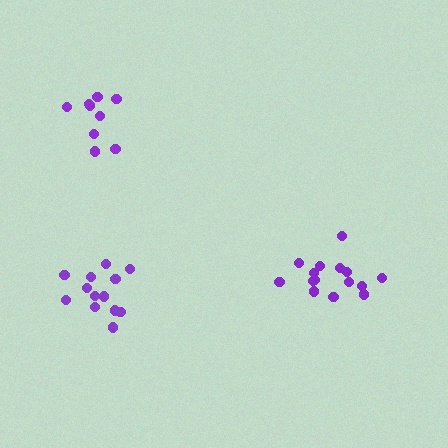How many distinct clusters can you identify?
There are 3 distinct clusters.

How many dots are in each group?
Group 1: 13 dots, Group 2: 15 dots, Group 3: 9 dots (37 total).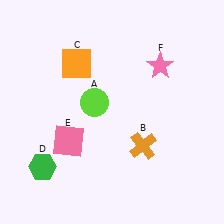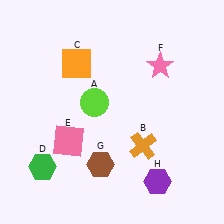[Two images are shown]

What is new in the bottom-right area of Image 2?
A purple hexagon (H) was added in the bottom-right area of Image 2.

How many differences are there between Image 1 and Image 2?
There are 2 differences between the two images.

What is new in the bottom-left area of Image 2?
A brown hexagon (G) was added in the bottom-left area of Image 2.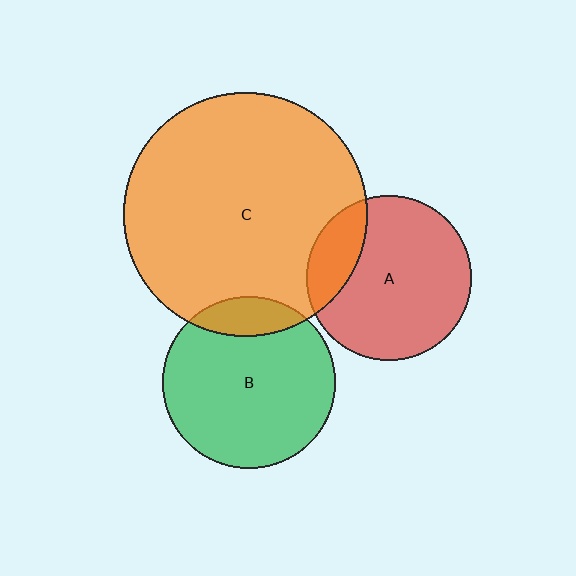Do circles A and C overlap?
Yes.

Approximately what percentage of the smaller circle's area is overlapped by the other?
Approximately 20%.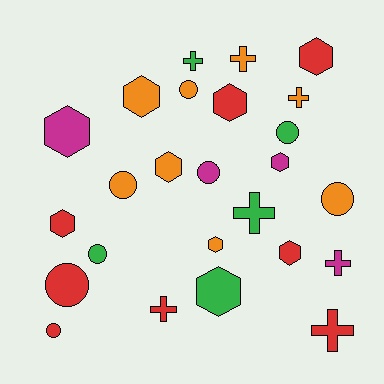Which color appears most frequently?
Orange, with 8 objects.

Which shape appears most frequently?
Hexagon, with 10 objects.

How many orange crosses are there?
There are 2 orange crosses.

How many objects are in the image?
There are 25 objects.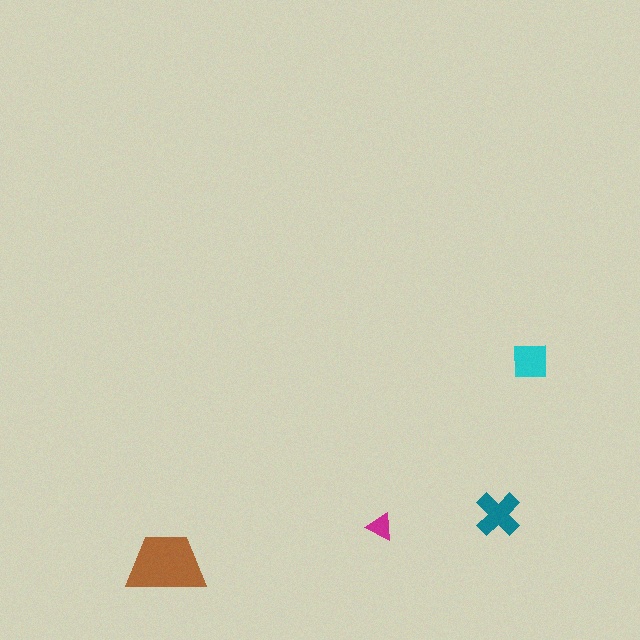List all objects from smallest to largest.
The magenta triangle, the cyan square, the teal cross, the brown trapezoid.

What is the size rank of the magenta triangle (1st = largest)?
4th.